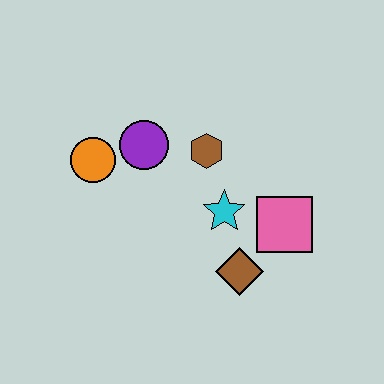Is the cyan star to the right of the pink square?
No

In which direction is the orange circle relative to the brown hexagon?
The orange circle is to the left of the brown hexagon.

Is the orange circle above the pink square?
Yes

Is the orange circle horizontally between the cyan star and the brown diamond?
No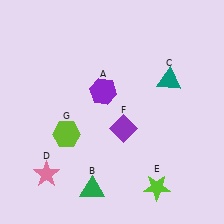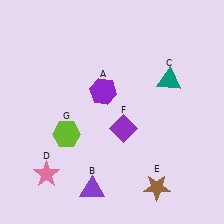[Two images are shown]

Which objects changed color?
B changed from green to purple. E changed from lime to brown.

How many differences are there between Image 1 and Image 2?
There are 2 differences between the two images.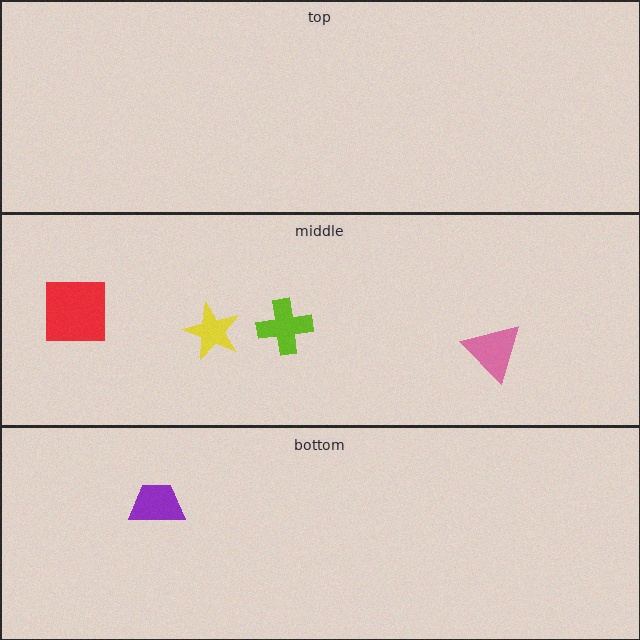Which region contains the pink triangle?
The middle region.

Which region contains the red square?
The middle region.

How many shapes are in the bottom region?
1.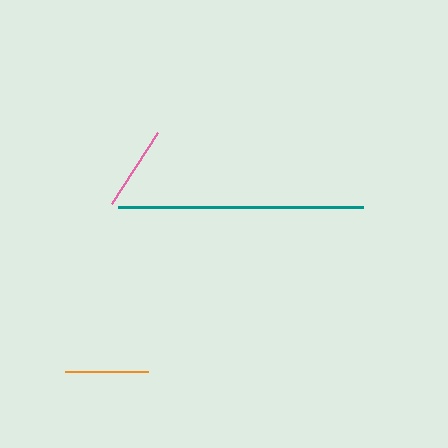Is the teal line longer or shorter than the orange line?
The teal line is longer than the orange line.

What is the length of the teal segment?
The teal segment is approximately 244 pixels long.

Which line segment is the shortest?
The orange line is the shortest at approximately 84 pixels.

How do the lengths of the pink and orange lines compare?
The pink and orange lines are approximately the same length.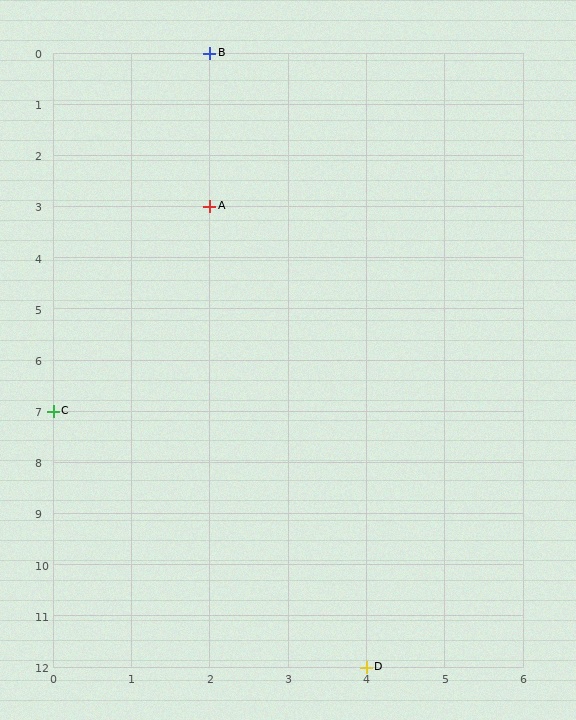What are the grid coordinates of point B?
Point B is at grid coordinates (2, 0).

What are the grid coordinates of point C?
Point C is at grid coordinates (0, 7).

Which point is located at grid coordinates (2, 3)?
Point A is at (2, 3).